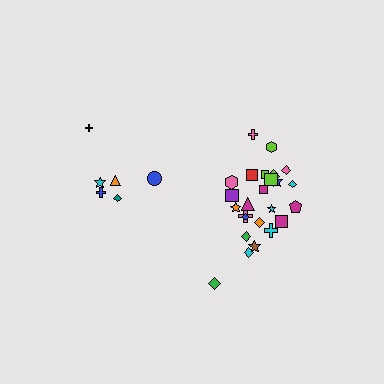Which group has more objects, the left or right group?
The right group.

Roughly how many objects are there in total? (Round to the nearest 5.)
Roughly 30 objects in total.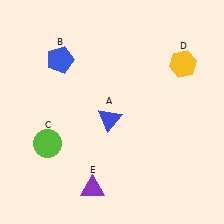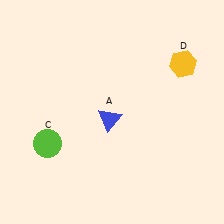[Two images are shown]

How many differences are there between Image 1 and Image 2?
There are 2 differences between the two images.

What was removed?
The purple triangle (E), the blue pentagon (B) were removed in Image 2.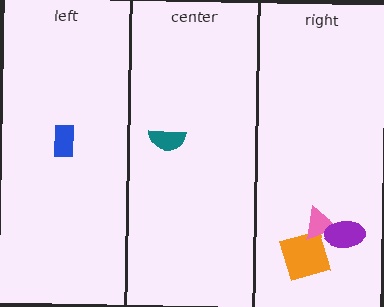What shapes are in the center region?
The teal semicircle.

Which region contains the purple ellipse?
The right region.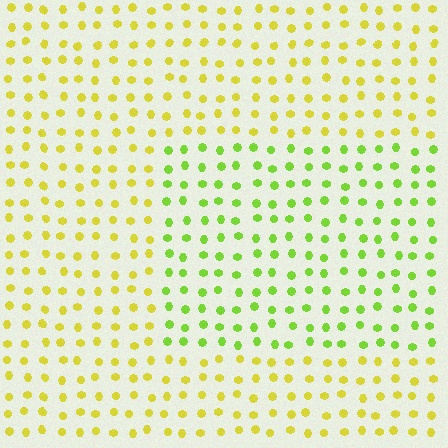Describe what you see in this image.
The image is filled with small yellow elements in a uniform arrangement. A rectangle-shaped region is visible where the elements are tinted to a slightly different hue, forming a subtle color boundary.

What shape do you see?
I see a rectangle.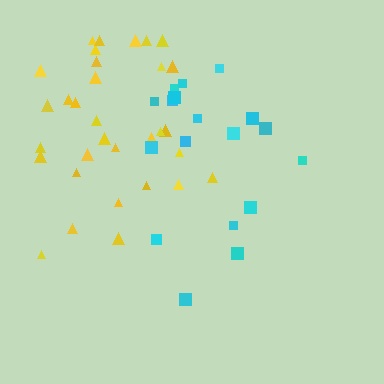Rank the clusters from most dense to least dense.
yellow, cyan.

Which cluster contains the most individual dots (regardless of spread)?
Yellow (32).